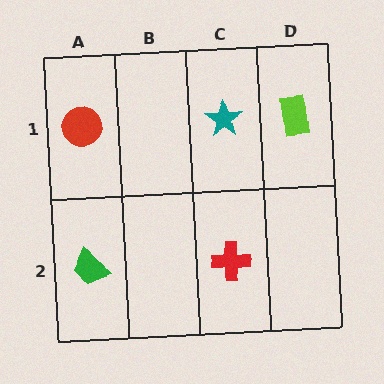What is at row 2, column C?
A red cross.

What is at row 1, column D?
A lime rectangle.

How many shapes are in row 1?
3 shapes.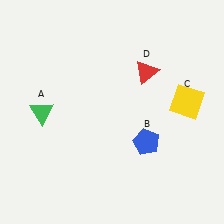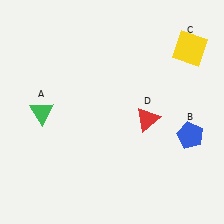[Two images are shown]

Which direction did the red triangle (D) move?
The red triangle (D) moved down.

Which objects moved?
The objects that moved are: the blue pentagon (B), the yellow square (C), the red triangle (D).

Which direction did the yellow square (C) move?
The yellow square (C) moved up.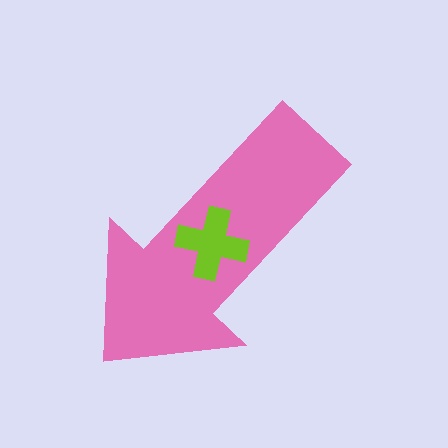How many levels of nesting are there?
2.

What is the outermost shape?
The pink arrow.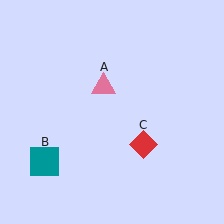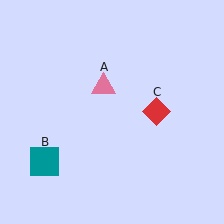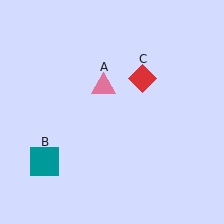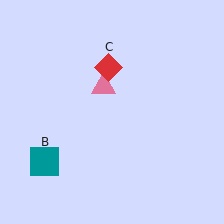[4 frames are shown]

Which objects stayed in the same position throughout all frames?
Pink triangle (object A) and teal square (object B) remained stationary.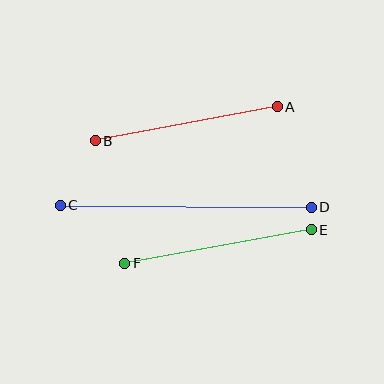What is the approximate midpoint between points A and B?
The midpoint is at approximately (186, 124) pixels.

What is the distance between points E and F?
The distance is approximately 189 pixels.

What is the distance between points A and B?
The distance is approximately 185 pixels.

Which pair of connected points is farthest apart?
Points C and D are farthest apart.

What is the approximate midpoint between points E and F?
The midpoint is at approximately (218, 246) pixels.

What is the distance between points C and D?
The distance is approximately 251 pixels.